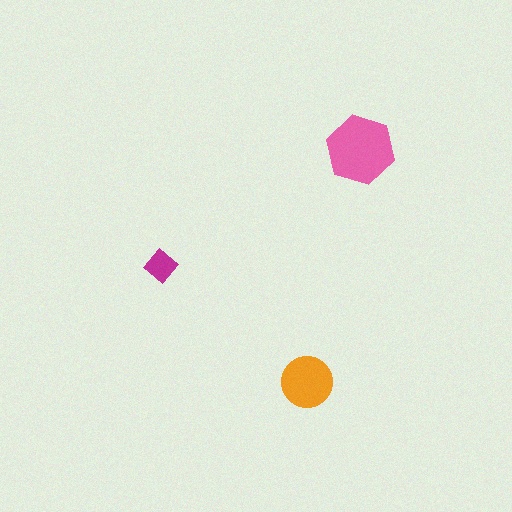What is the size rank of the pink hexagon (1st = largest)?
1st.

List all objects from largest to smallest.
The pink hexagon, the orange circle, the magenta diamond.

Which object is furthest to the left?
The magenta diamond is leftmost.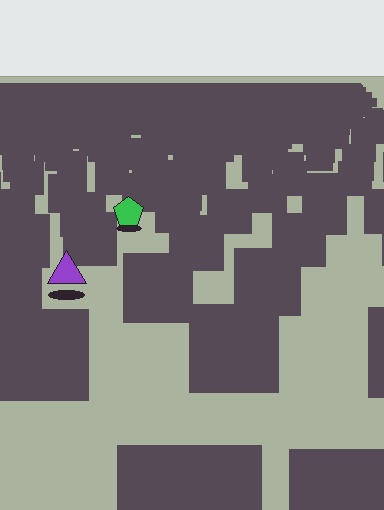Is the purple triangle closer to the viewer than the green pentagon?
Yes. The purple triangle is closer — you can tell from the texture gradient: the ground texture is coarser near it.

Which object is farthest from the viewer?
The green pentagon is farthest from the viewer. It appears smaller and the ground texture around it is denser.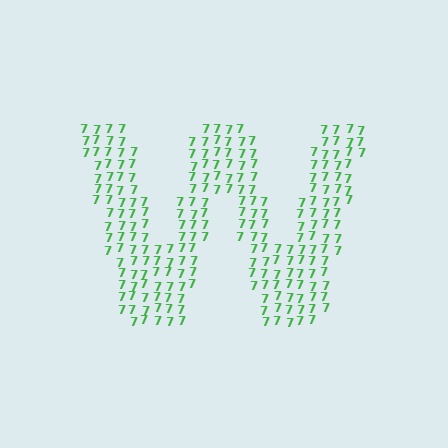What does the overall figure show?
The overall figure shows the letter W.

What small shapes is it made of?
It is made of small digit 7's.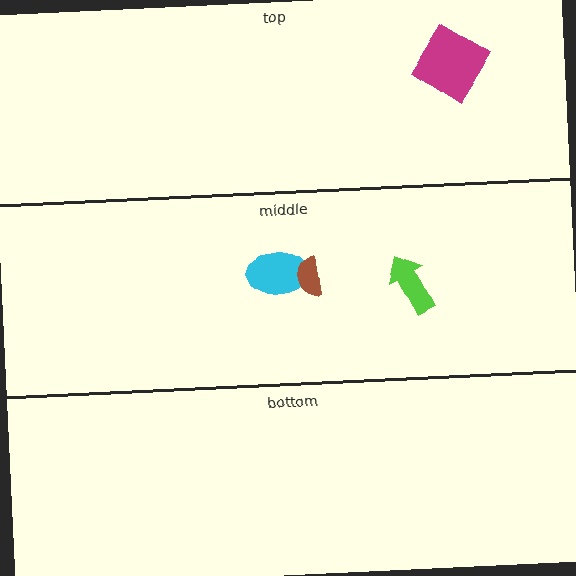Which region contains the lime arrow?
The middle region.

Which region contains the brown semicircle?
The middle region.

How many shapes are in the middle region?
3.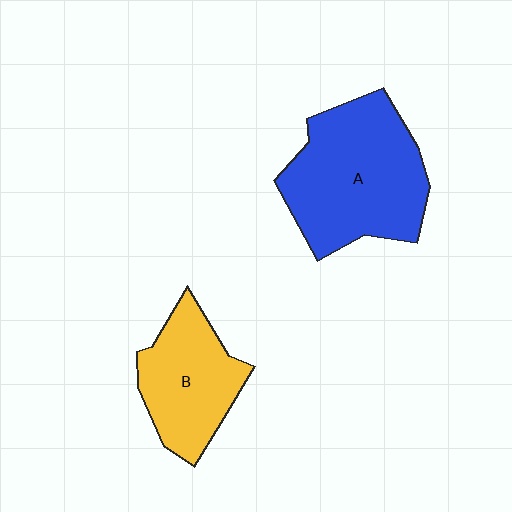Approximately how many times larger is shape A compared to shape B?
Approximately 1.5 times.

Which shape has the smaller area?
Shape B (yellow).